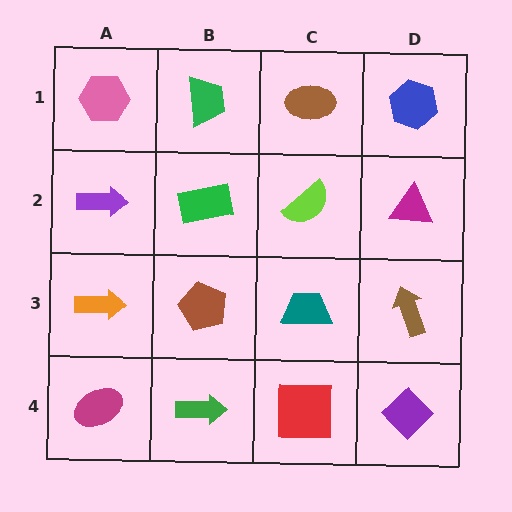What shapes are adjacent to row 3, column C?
A lime semicircle (row 2, column C), a red square (row 4, column C), a brown pentagon (row 3, column B), a brown arrow (row 3, column D).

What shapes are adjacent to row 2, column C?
A brown ellipse (row 1, column C), a teal trapezoid (row 3, column C), a green rectangle (row 2, column B), a magenta triangle (row 2, column D).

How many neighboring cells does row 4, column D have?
2.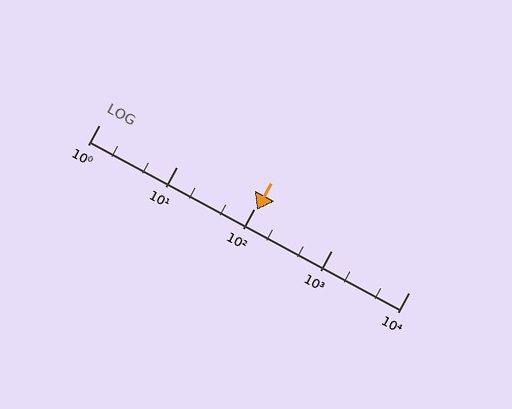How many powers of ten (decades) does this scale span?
The scale spans 4 decades, from 1 to 10000.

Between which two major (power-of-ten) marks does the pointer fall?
The pointer is between 100 and 1000.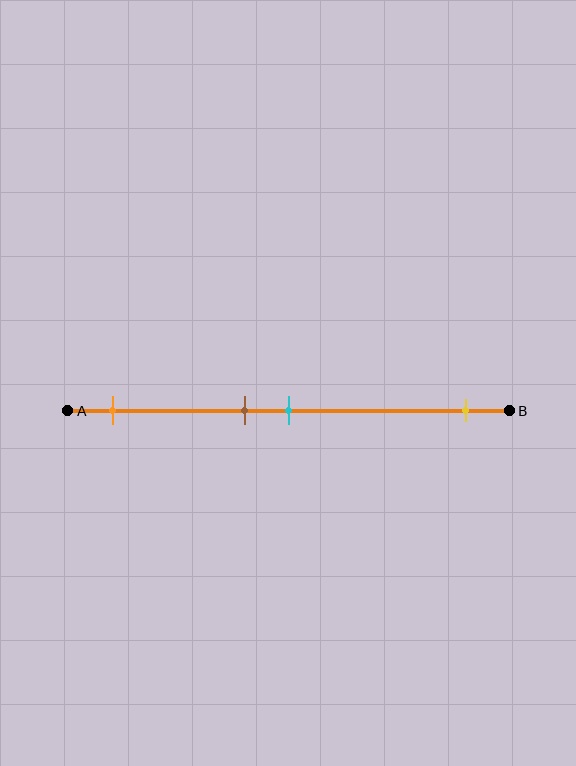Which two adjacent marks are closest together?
The brown and cyan marks are the closest adjacent pair.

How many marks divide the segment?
There are 4 marks dividing the segment.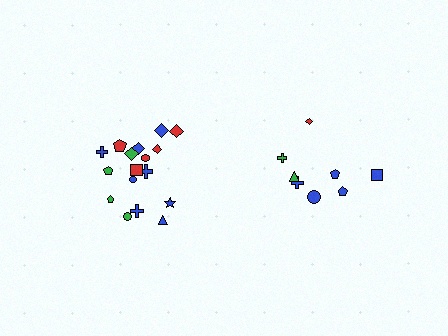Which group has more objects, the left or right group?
The left group.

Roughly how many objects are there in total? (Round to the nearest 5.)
Roughly 25 objects in total.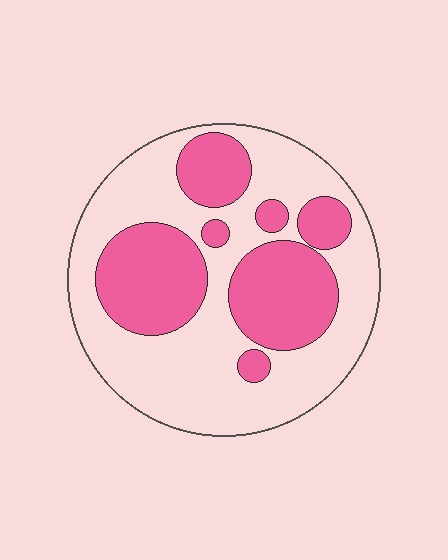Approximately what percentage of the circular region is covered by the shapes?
Approximately 40%.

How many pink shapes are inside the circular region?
7.